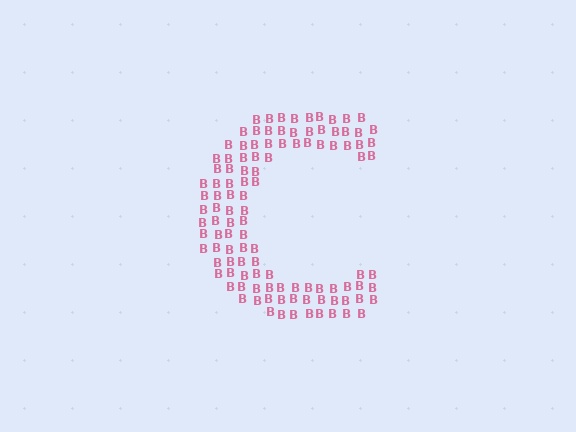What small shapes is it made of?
It is made of small letter B's.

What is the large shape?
The large shape is the letter C.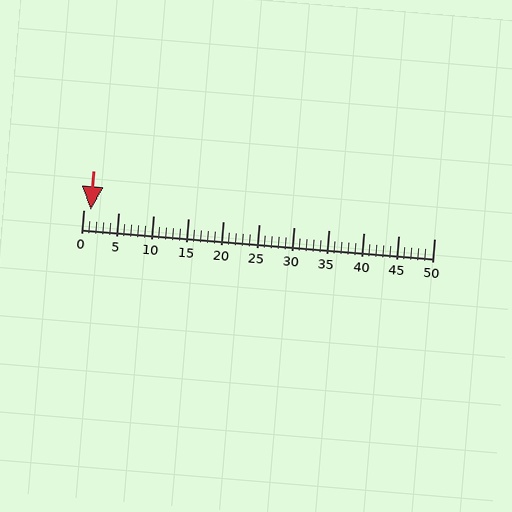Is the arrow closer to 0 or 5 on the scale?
The arrow is closer to 0.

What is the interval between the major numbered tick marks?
The major tick marks are spaced 5 units apart.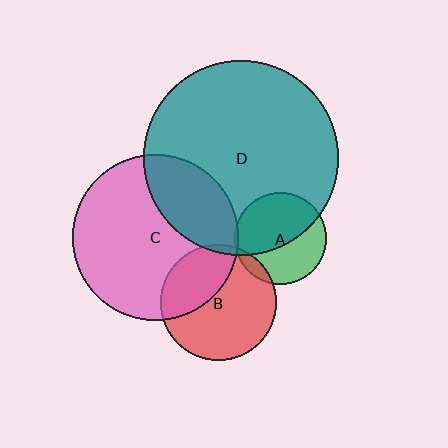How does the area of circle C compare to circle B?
Approximately 2.0 times.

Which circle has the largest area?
Circle D (teal).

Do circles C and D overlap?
Yes.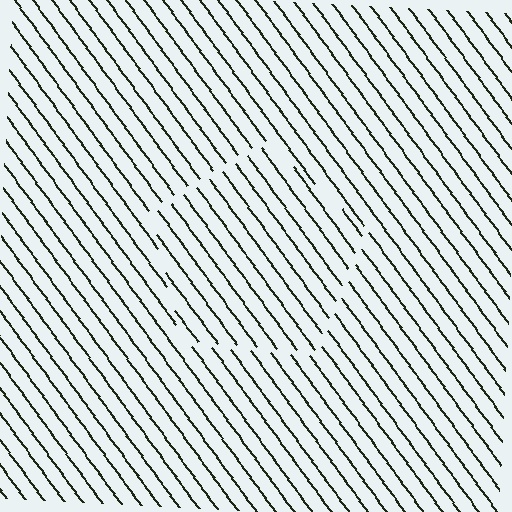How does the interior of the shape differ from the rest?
The interior of the shape contains the same grating, shifted by half a period — the contour is defined by the phase discontinuity where line-ends from the inner and outer gratings abut.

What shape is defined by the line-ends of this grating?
An illusory pentagon. The interior of the shape contains the same grating, shifted by half a period — the contour is defined by the phase discontinuity where line-ends from the inner and outer gratings abut.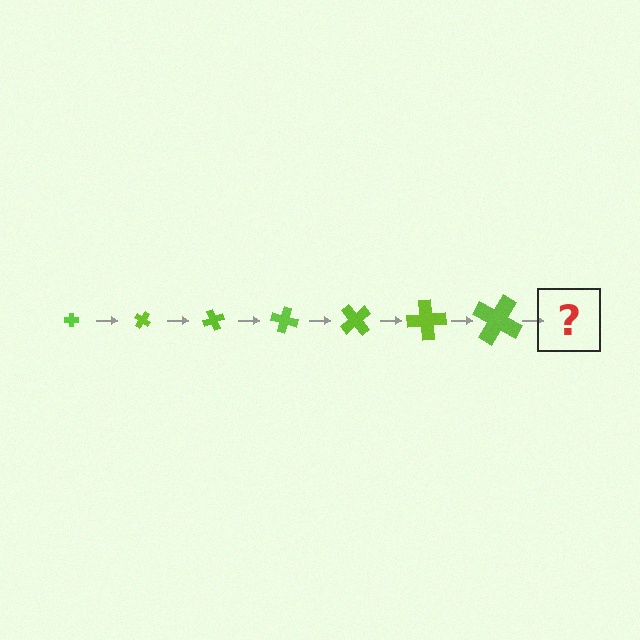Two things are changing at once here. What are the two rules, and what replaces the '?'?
The two rules are that the cross grows larger each step and it rotates 35 degrees each step. The '?' should be a cross, larger than the previous one and rotated 245 degrees from the start.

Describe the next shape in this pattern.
It should be a cross, larger than the previous one and rotated 245 degrees from the start.